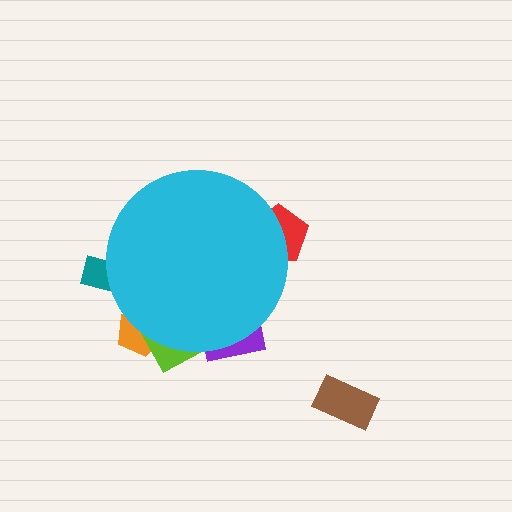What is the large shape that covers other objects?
A cyan circle.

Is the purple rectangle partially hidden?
Yes, the purple rectangle is partially hidden behind the cyan circle.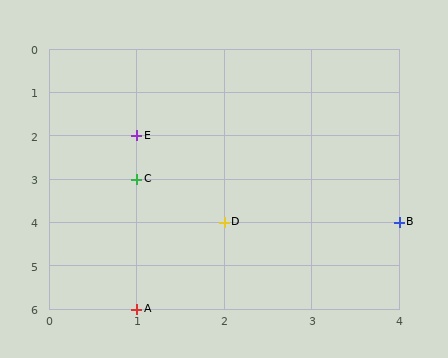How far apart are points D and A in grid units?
Points D and A are 1 column and 2 rows apart (about 2.2 grid units diagonally).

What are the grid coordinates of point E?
Point E is at grid coordinates (1, 2).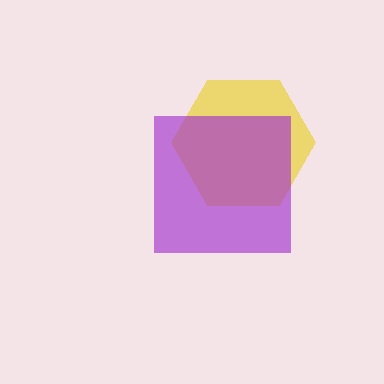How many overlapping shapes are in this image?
There are 2 overlapping shapes in the image.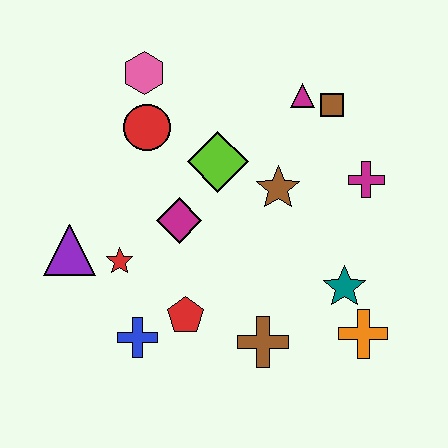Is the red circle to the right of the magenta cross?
No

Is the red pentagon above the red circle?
No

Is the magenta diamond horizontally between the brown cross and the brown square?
No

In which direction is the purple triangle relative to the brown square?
The purple triangle is to the left of the brown square.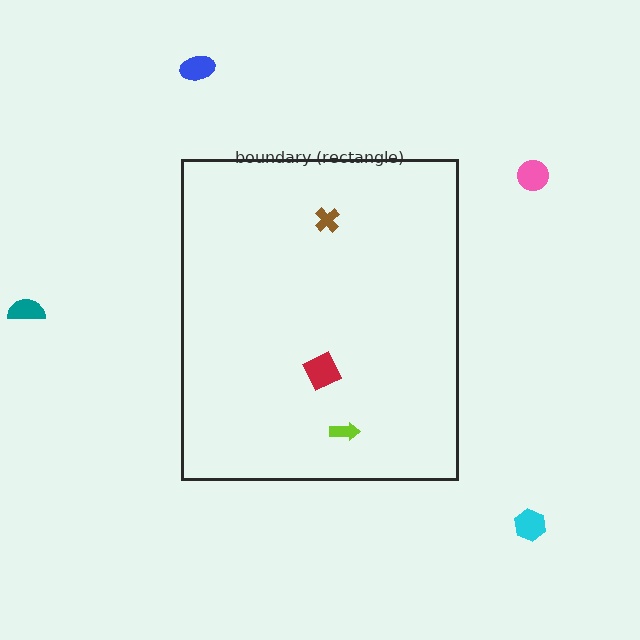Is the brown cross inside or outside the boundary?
Inside.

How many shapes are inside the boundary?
3 inside, 4 outside.